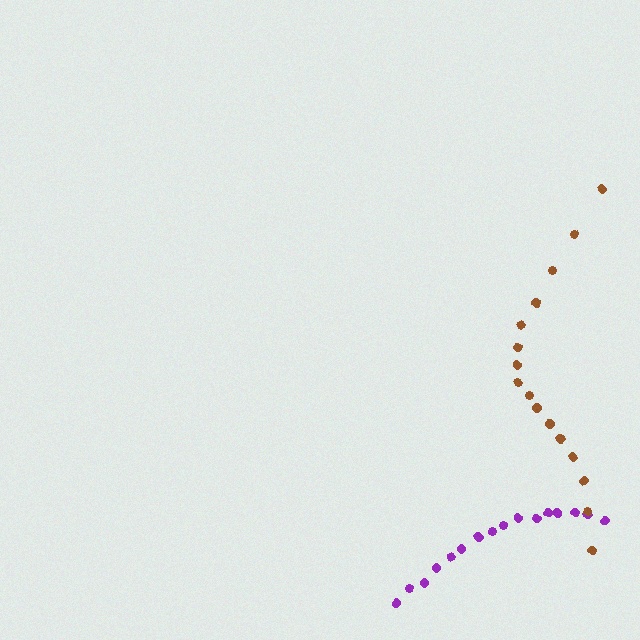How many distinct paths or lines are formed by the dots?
There are 2 distinct paths.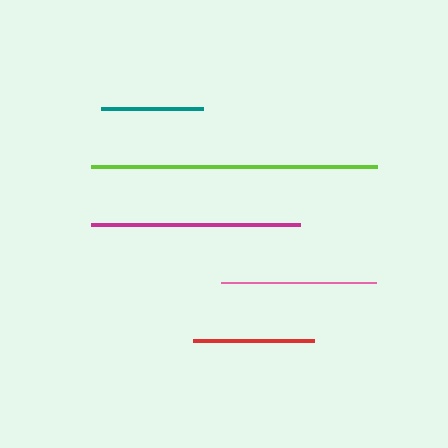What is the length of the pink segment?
The pink segment is approximately 155 pixels long.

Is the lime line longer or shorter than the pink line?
The lime line is longer than the pink line.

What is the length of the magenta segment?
The magenta segment is approximately 209 pixels long.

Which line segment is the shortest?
The teal line is the shortest at approximately 102 pixels.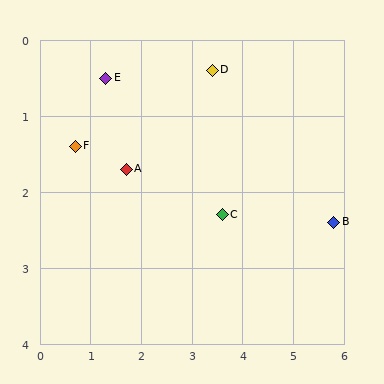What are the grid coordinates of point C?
Point C is at approximately (3.6, 2.3).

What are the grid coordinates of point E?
Point E is at approximately (1.3, 0.5).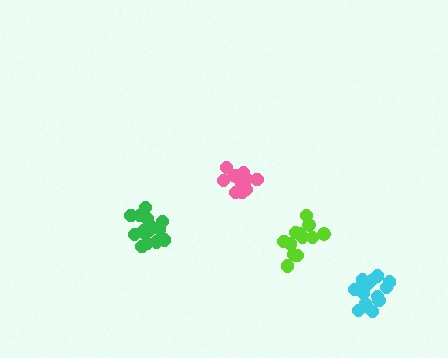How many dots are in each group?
Group 1: 15 dots, Group 2: 13 dots, Group 3: 14 dots, Group 4: 12 dots (54 total).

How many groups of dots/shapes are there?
There are 4 groups.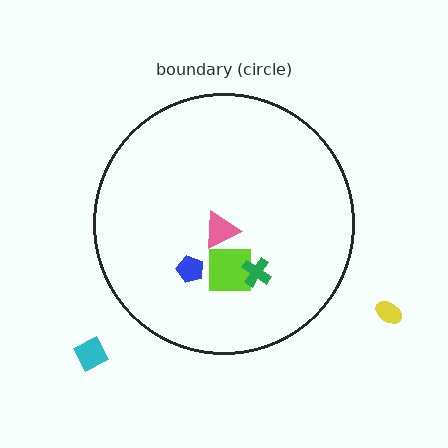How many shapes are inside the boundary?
4 inside, 2 outside.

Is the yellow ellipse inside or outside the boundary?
Outside.